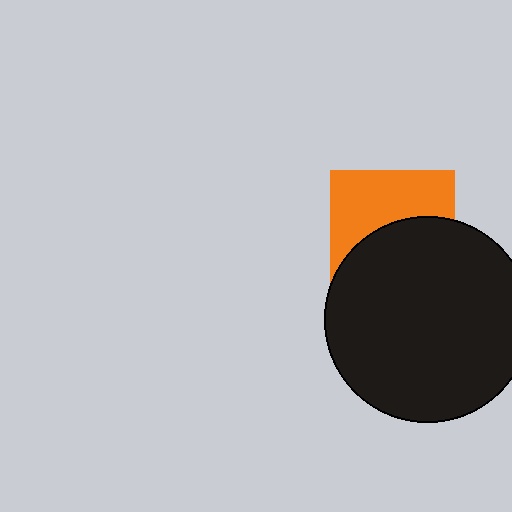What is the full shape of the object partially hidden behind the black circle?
The partially hidden object is an orange square.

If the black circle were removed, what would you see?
You would see the complete orange square.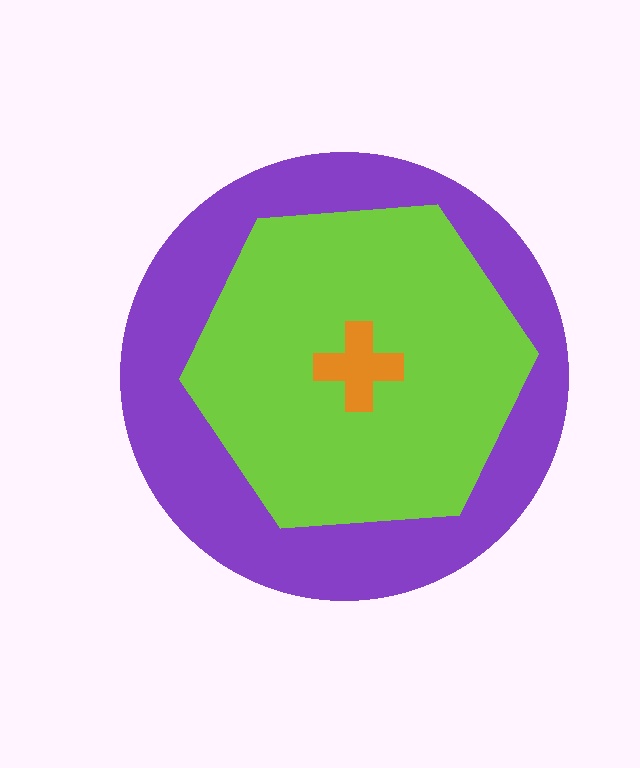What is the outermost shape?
The purple circle.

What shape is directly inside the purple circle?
The lime hexagon.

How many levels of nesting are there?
3.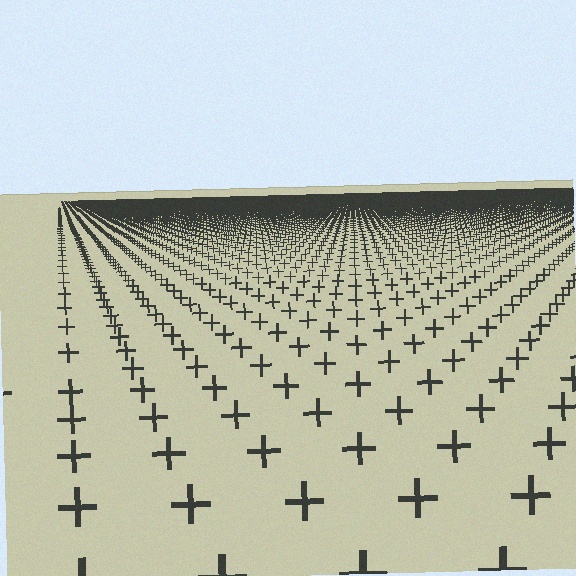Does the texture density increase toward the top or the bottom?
Density increases toward the top.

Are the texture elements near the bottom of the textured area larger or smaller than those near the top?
Larger. Near the bottom, elements are closer to the viewer and appear at a bigger on-screen size.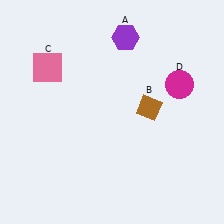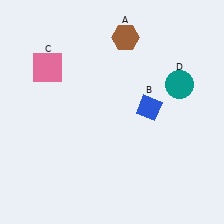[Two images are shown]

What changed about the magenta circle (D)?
In Image 1, D is magenta. In Image 2, it changed to teal.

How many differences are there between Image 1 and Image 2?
There are 3 differences between the two images.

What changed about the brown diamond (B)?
In Image 1, B is brown. In Image 2, it changed to blue.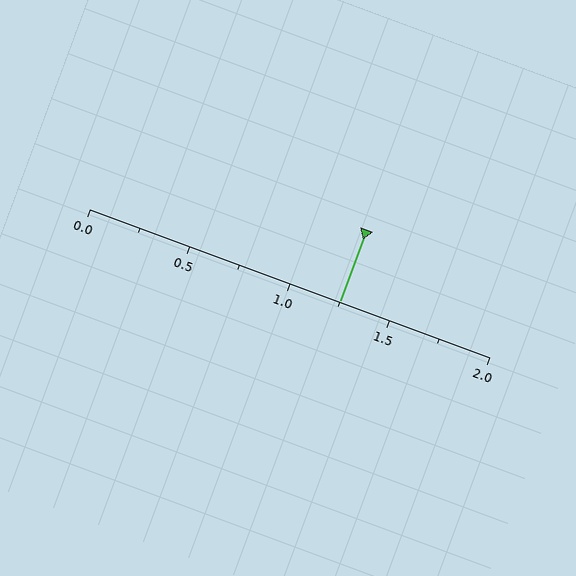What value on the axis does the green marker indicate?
The marker indicates approximately 1.25.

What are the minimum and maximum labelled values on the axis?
The axis runs from 0.0 to 2.0.